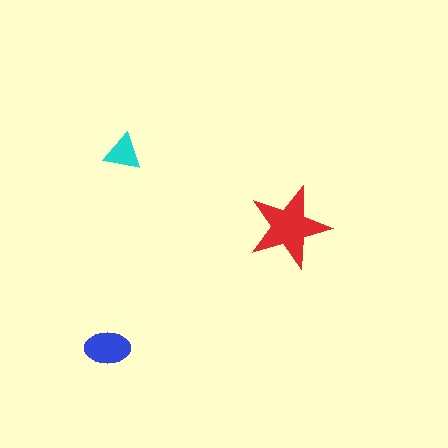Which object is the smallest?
The cyan triangle.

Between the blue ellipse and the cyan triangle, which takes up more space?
The blue ellipse.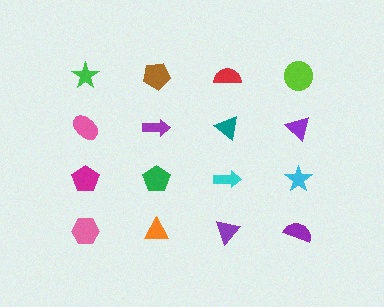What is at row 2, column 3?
A teal triangle.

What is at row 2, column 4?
A purple triangle.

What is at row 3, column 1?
A magenta pentagon.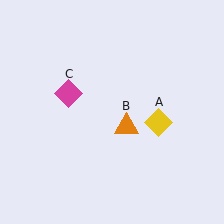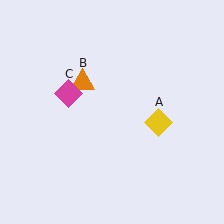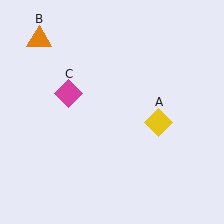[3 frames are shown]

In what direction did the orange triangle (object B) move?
The orange triangle (object B) moved up and to the left.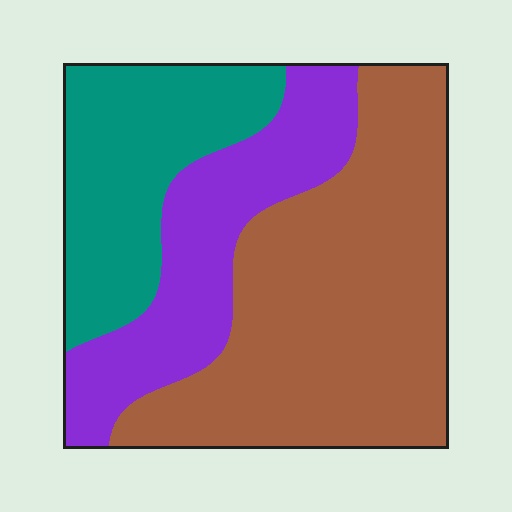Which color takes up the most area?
Brown, at roughly 50%.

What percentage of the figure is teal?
Teal takes up about one quarter (1/4) of the figure.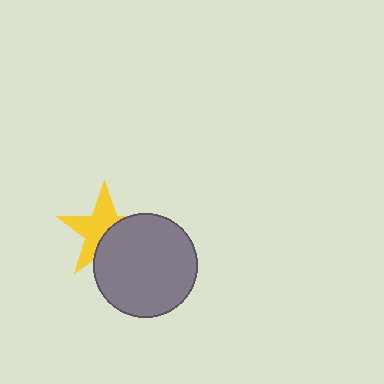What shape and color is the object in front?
The object in front is a gray circle.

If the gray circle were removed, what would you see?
You would see the complete yellow star.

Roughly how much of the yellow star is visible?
About half of it is visible (roughly 57%).